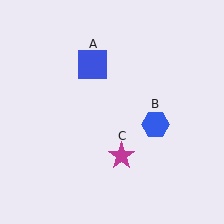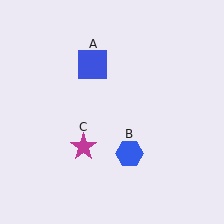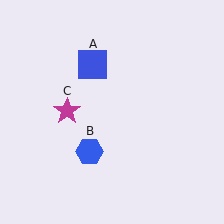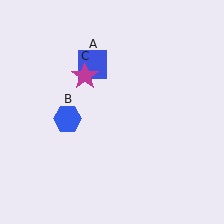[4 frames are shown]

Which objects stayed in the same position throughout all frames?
Blue square (object A) remained stationary.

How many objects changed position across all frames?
2 objects changed position: blue hexagon (object B), magenta star (object C).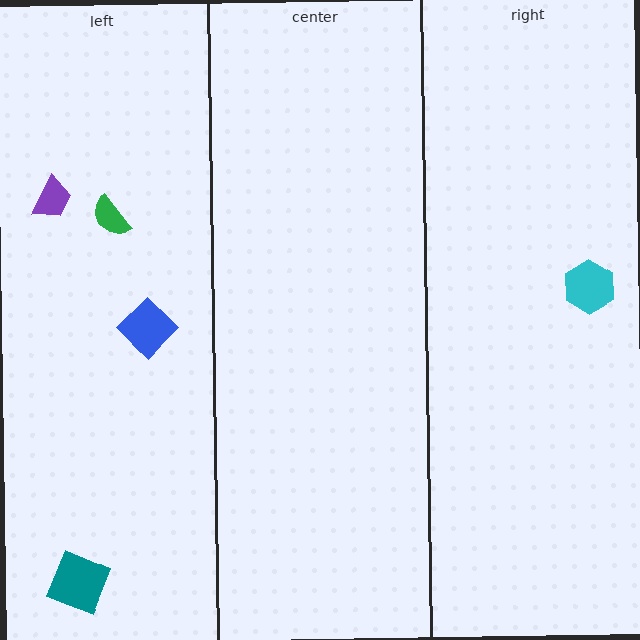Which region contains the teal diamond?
The left region.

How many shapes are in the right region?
1.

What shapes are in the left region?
The blue diamond, the teal diamond, the green semicircle, the purple trapezoid.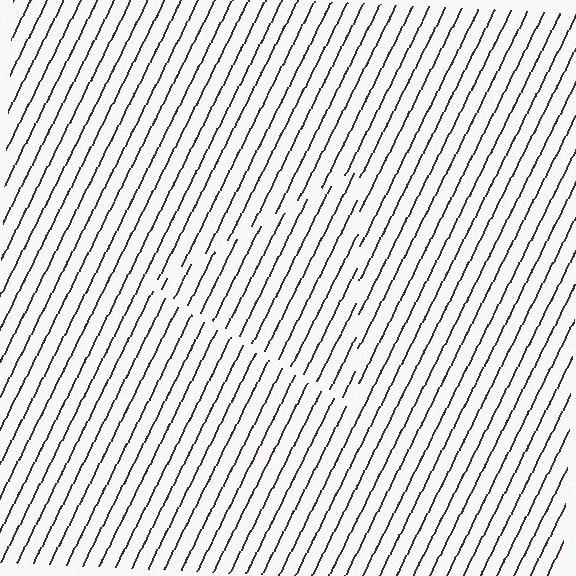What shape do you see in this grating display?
An illusory triangle. The interior of the shape contains the same grating, shifted by half a period — the contour is defined by the phase discontinuity where line-ends from the inner and outer gratings abut.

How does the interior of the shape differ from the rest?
The interior of the shape contains the same grating, shifted by half a period — the contour is defined by the phase discontinuity where line-ends from the inner and outer gratings abut.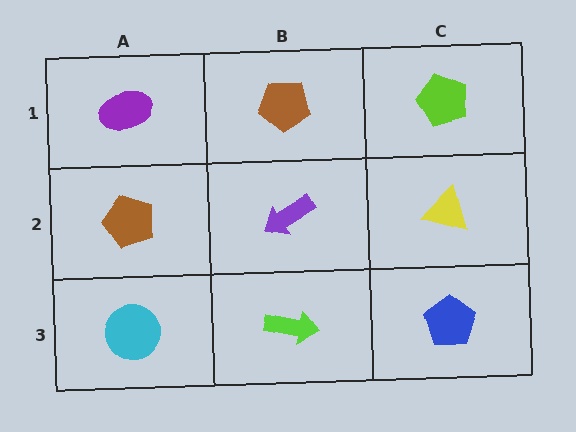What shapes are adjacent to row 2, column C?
A lime pentagon (row 1, column C), a blue pentagon (row 3, column C), a purple arrow (row 2, column B).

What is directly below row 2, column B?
A lime arrow.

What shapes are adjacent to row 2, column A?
A purple ellipse (row 1, column A), a cyan circle (row 3, column A), a purple arrow (row 2, column B).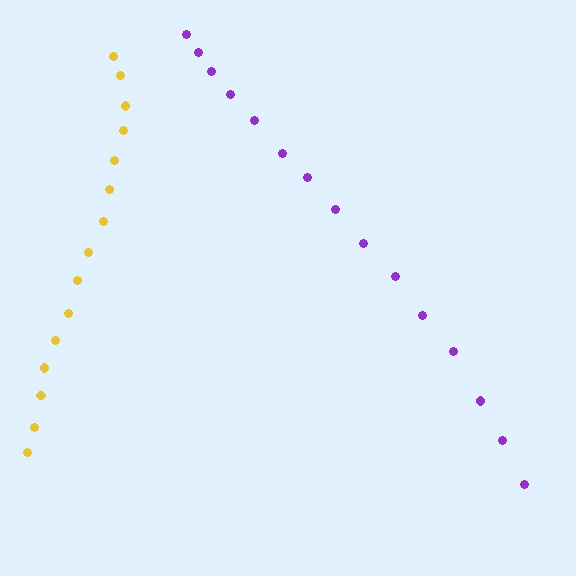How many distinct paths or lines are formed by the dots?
There are 2 distinct paths.